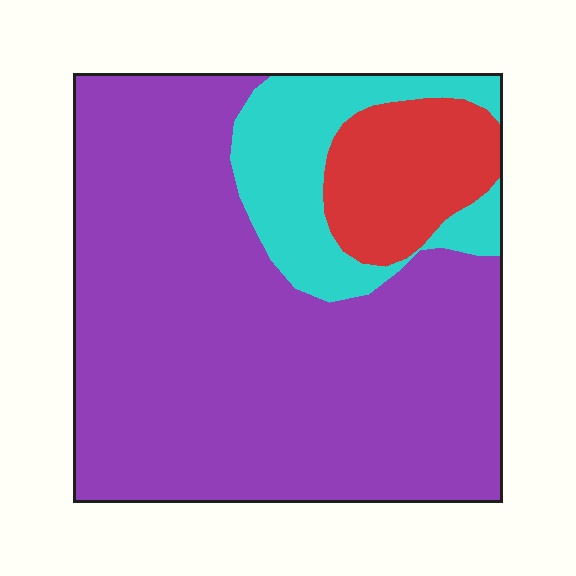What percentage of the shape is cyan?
Cyan covers roughly 15% of the shape.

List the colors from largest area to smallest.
From largest to smallest: purple, cyan, red.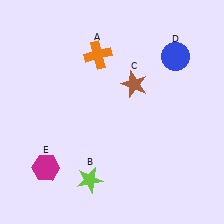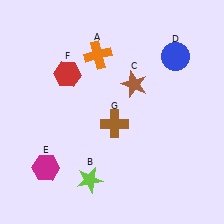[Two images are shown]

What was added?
A red hexagon (F), a brown cross (G) were added in Image 2.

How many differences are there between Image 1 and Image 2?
There are 2 differences between the two images.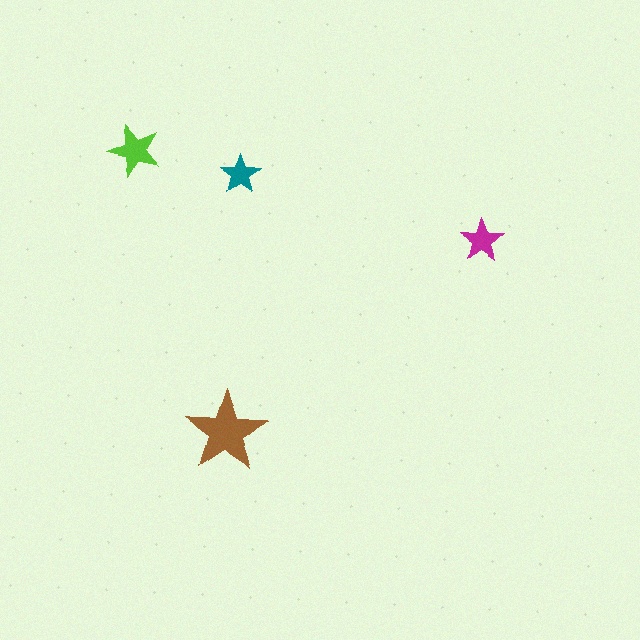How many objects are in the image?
There are 4 objects in the image.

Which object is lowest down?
The brown star is bottommost.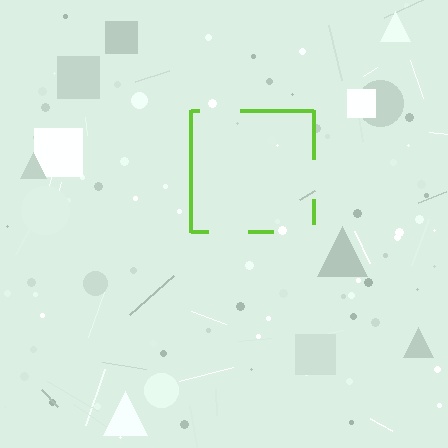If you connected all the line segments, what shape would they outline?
They would outline a square.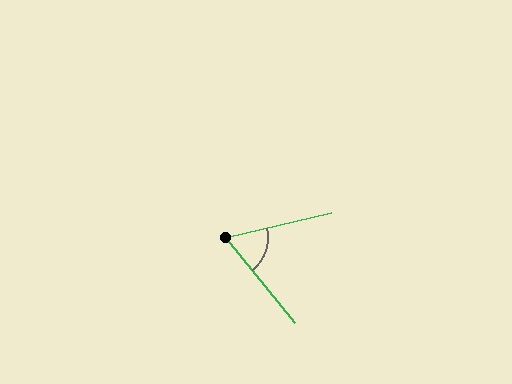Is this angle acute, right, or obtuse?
It is acute.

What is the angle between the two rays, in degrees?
Approximately 64 degrees.